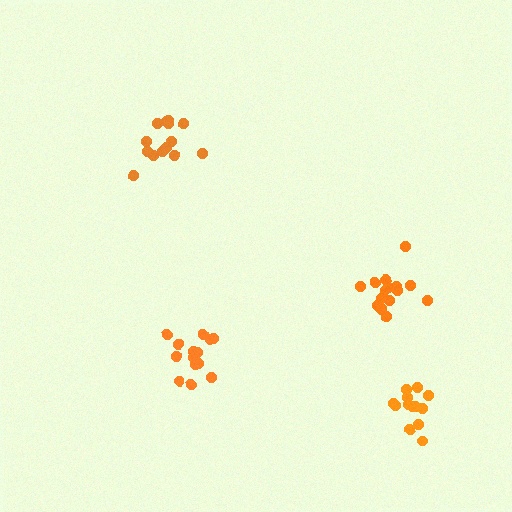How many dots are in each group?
Group 1: 14 dots, Group 2: 13 dots, Group 3: 14 dots, Group 4: 16 dots (57 total).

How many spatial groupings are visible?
There are 4 spatial groupings.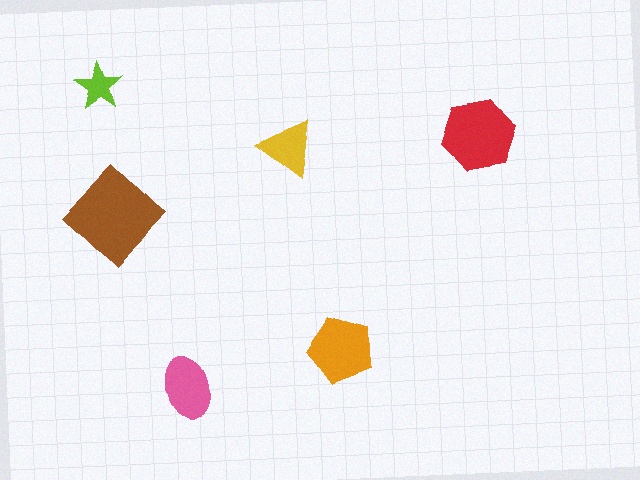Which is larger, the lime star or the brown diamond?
The brown diamond.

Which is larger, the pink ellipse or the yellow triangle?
The pink ellipse.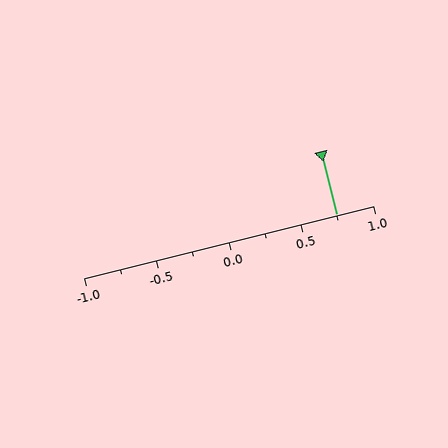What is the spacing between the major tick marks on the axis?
The major ticks are spaced 0.5 apart.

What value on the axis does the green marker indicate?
The marker indicates approximately 0.75.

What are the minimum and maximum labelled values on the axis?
The axis runs from -1.0 to 1.0.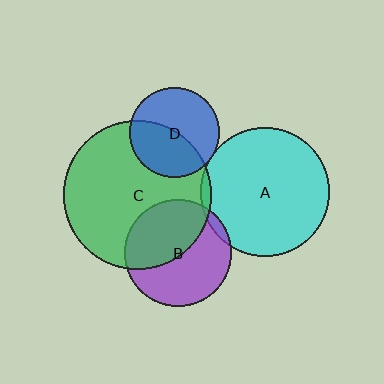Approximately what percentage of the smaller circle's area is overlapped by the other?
Approximately 5%.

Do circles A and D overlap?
Yes.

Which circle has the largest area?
Circle C (green).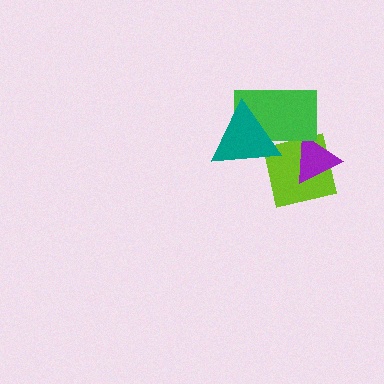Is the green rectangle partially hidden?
Yes, it is partially covered by another shape.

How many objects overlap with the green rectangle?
3 objects overlap with the green rectangle.